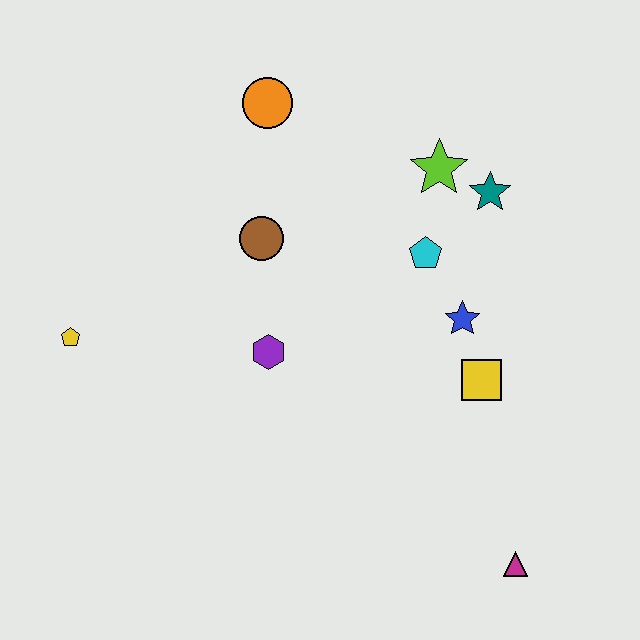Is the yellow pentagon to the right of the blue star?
No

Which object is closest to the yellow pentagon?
The purple hexagon is closest to the yellow pentagon.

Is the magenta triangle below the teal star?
Yes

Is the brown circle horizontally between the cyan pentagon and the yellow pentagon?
Yes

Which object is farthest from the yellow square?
The yellow pentagon is farthest from the yellow square.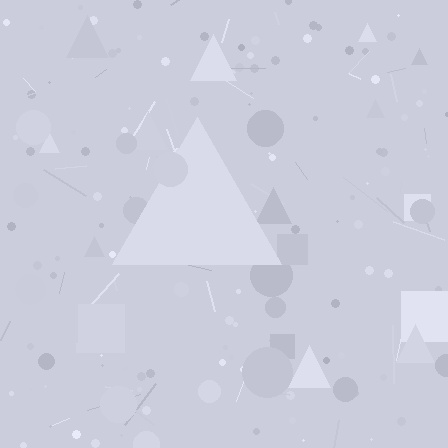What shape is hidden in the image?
A triangle is hidden in the image.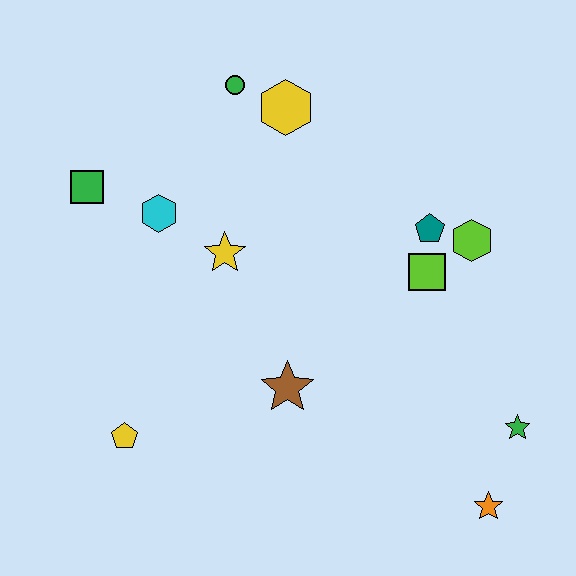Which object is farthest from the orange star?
The green square is farthest from the orange star.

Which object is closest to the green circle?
The yellow hexagon is closest to the green circle.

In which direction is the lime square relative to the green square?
The lime square is to the right of the green square.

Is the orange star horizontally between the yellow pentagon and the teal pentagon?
No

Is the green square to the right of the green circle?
No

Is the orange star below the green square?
Yes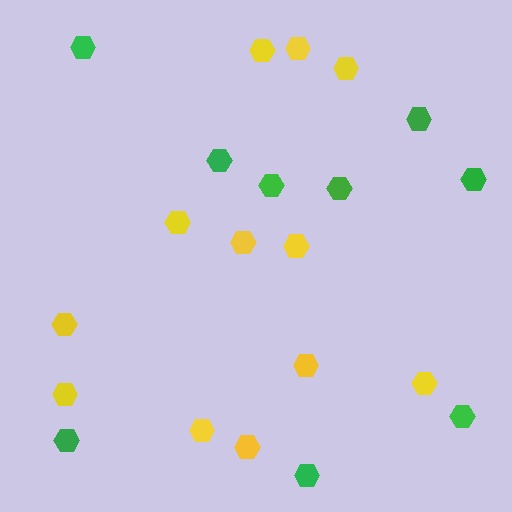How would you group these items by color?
There are 2 groups: one group of yellow hexagons (12) and one group of green hexagons (9).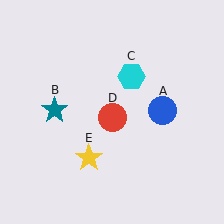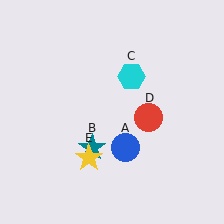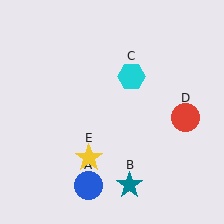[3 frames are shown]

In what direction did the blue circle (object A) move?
The blue circle (object A) moved down and to the left.